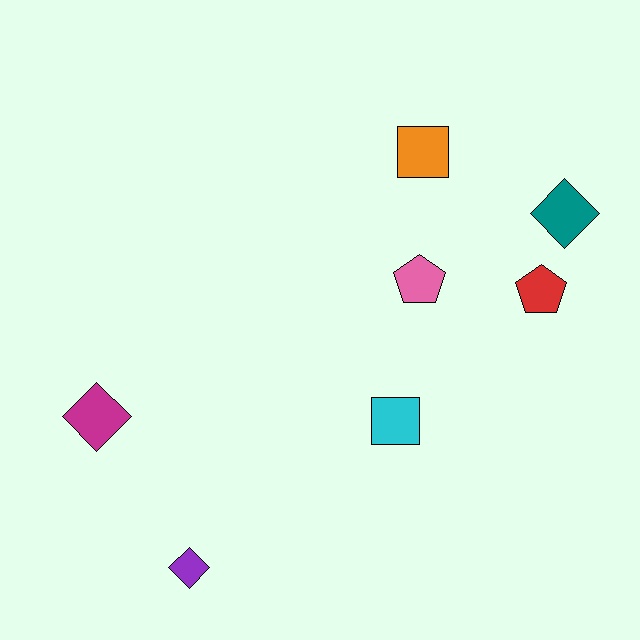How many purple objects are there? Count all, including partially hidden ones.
There is 1 purple object.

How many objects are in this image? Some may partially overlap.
There are 7 objects.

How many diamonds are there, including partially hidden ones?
There are 3 diamonds.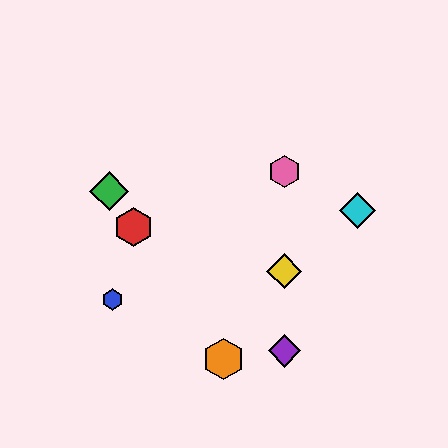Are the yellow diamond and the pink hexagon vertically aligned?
Yes, both are at x≈284.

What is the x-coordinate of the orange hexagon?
The orange hexagon is at x≈223.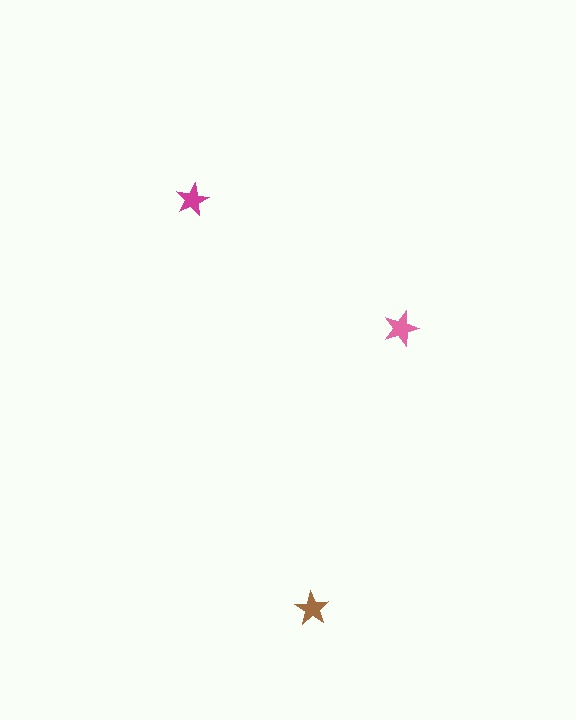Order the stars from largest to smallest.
the pink one, the brown one, the magenta one.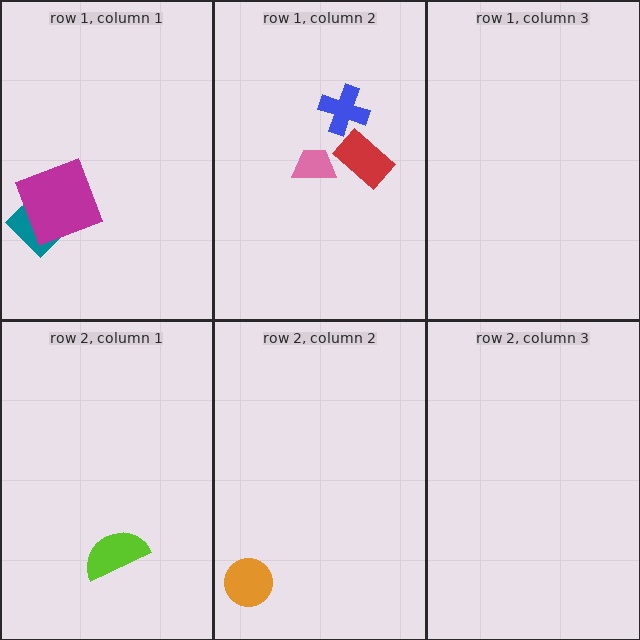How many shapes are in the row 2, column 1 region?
1.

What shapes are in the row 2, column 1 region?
The lime semicircle.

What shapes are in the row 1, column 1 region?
The teal diamond, the magenta square.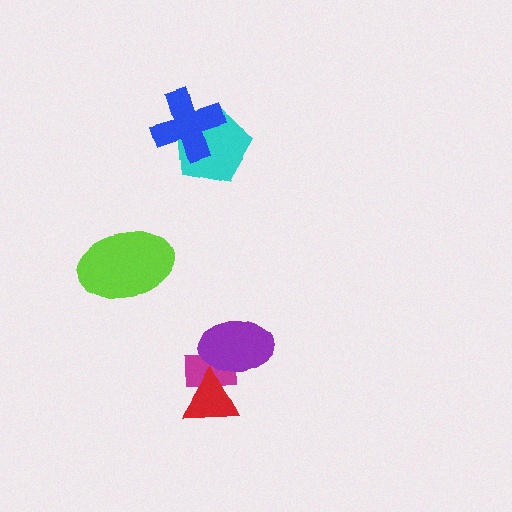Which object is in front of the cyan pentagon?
The blue cross is in front of the cyan pentagon.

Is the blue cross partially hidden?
No, no other shape covers it.